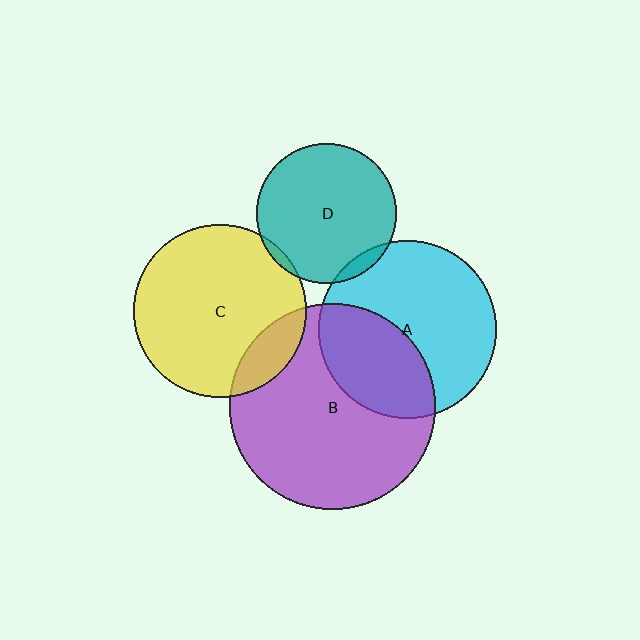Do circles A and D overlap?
Yes.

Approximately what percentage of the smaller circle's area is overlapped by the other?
Approximately 5%.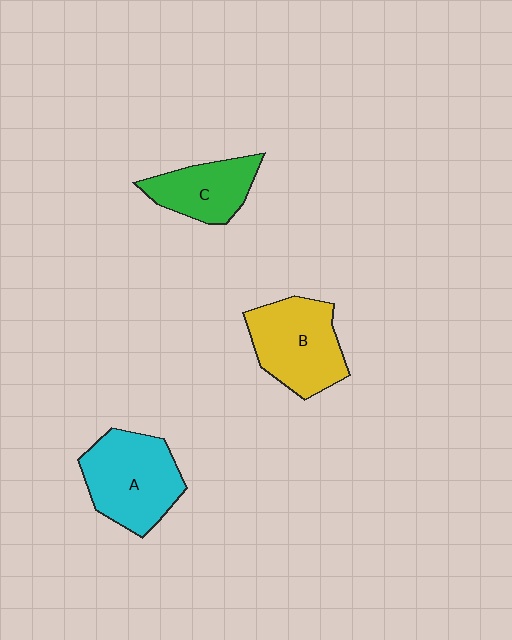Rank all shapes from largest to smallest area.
From largest to smallest: A (cyan), B (yellow), C (green).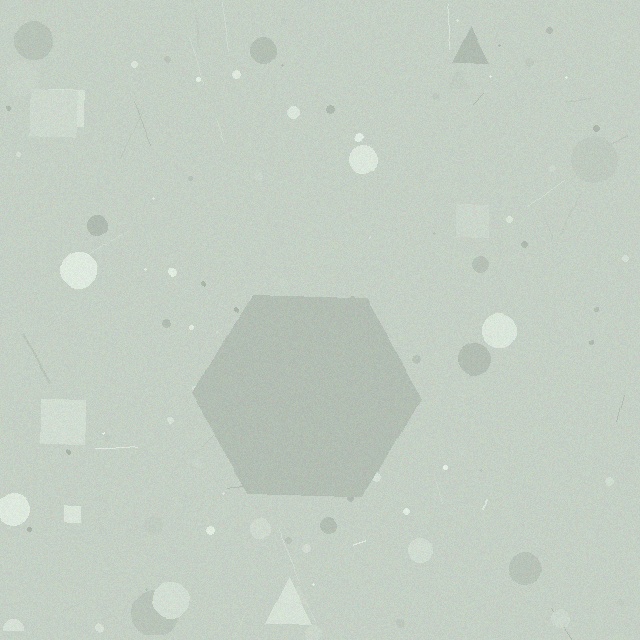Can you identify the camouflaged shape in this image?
The camouflaged shape is a hexagon.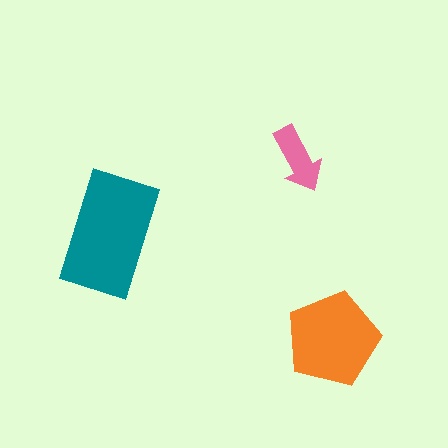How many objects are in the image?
There are 3 objects in the image.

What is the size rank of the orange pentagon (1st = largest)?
2nd.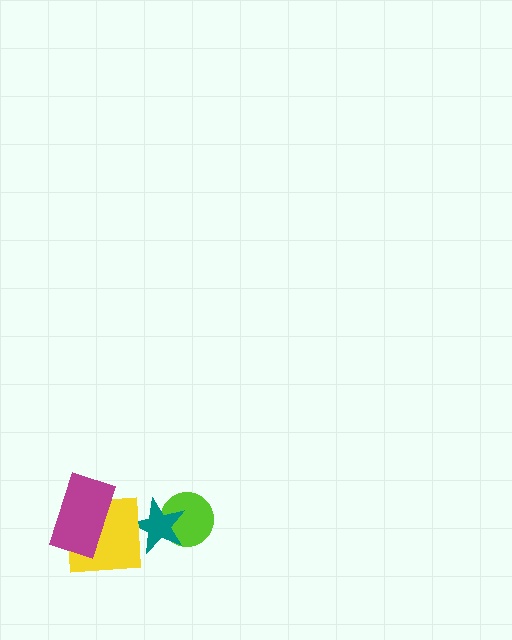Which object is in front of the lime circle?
The teal star is in front of the lime circle.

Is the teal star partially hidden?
Yes, it is partially covered by another shape.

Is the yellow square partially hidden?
Yes, it is partially covered by another shape.